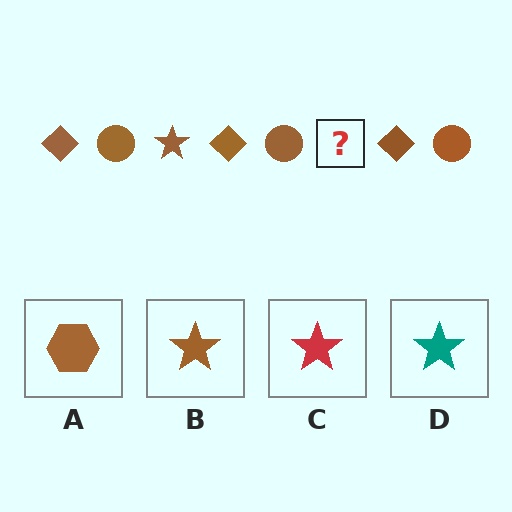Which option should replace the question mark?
Option B.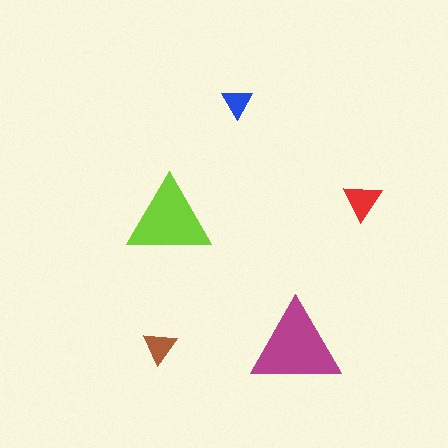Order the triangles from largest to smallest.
the magenta one, the lime one, the red one, the brown one, the blue one.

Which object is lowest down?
The magenta triangle is bottommost.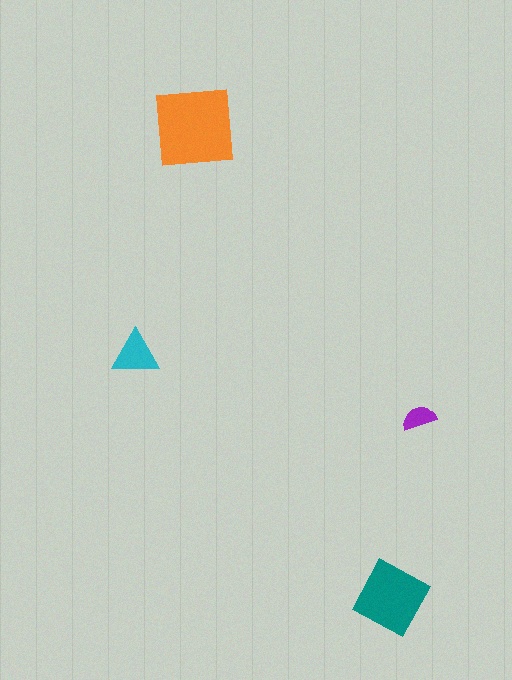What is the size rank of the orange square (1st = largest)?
1st.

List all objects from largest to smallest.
The orange square, the teal square, the cyan triangle, the purple semicircle.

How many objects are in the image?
There are 4 objects in the image.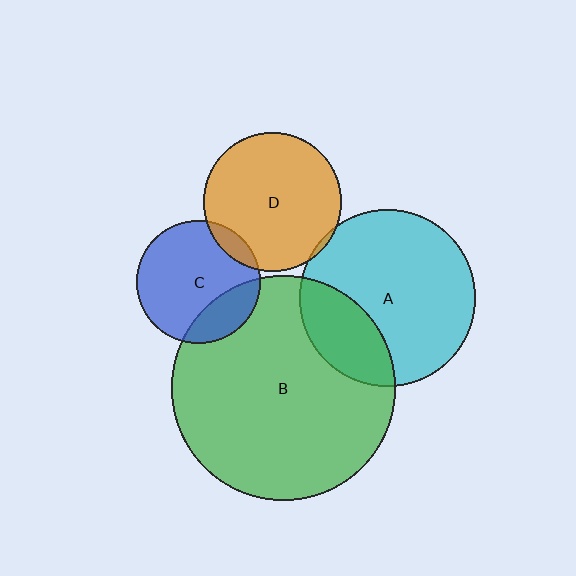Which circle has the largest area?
Circle B (green).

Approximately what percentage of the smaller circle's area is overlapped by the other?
Approximately 10%.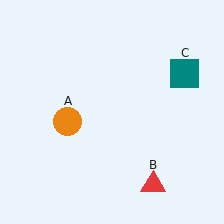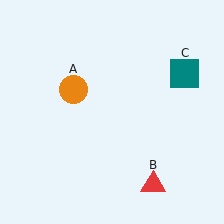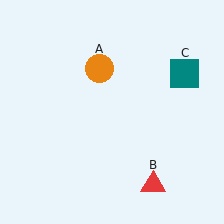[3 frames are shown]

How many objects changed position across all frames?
1 object changed position: orange circle (object A).